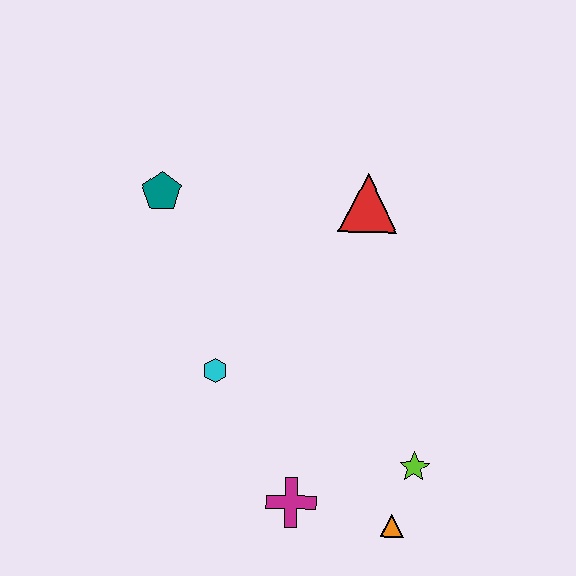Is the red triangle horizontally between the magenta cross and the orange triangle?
Yes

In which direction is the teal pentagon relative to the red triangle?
The teal pentagon is to the left of the red triangle.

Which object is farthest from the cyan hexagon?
The orange triangle is farthest from the cyan hexagon.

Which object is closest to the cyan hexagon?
The magenta cross is closest to the cyan hexagon.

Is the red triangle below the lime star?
No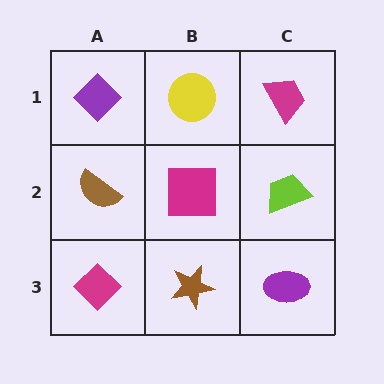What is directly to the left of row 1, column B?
A purple diamond.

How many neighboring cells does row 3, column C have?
2.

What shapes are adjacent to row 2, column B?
A yellow circle (row 1, column B), a brown star (row 3, column B), a brown semicircle (row 2, column A), a lime trapezoid (row 2, column C).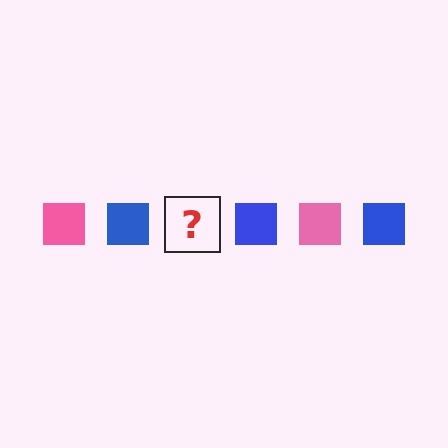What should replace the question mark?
The question mark should be replaced with a pink square.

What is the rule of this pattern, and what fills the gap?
The rule is that the pattern cycles through pink, blue squares. The gap should be filled with a pink square.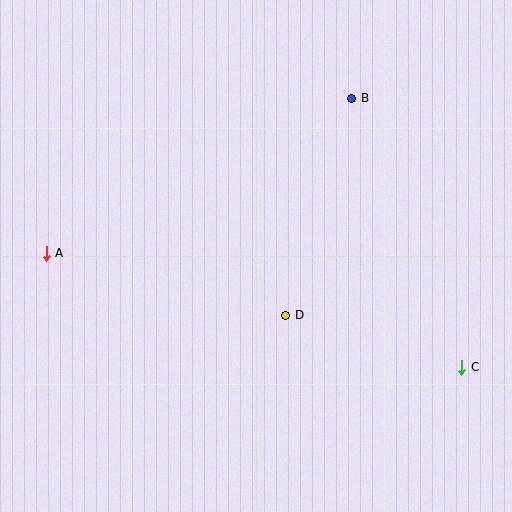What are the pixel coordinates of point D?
Point D is at (286, 315).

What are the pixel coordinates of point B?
Point B is at (352, 98).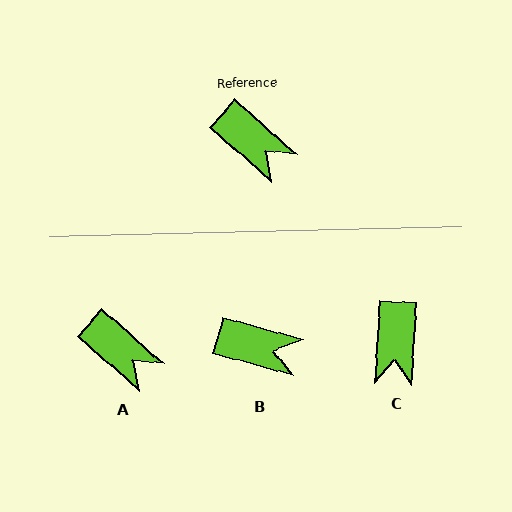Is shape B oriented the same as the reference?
No, it is off by about 26 degrees.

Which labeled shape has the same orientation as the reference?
A.